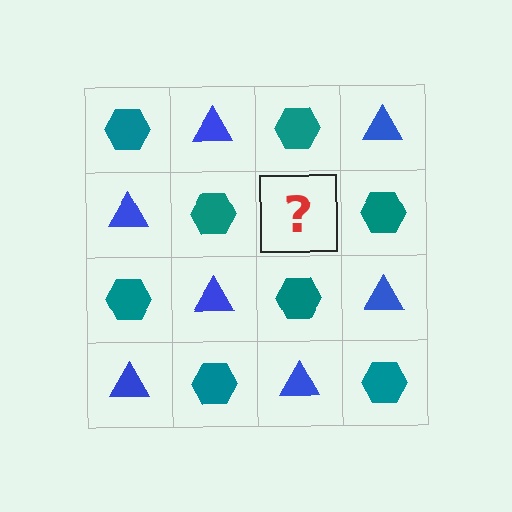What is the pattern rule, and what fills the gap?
The rule is that it alternates teal hexagon and blue triangle in a checkerboard pattern. The gap should be filled with a blue triangle.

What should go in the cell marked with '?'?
The missing cell should contain a blue triangle.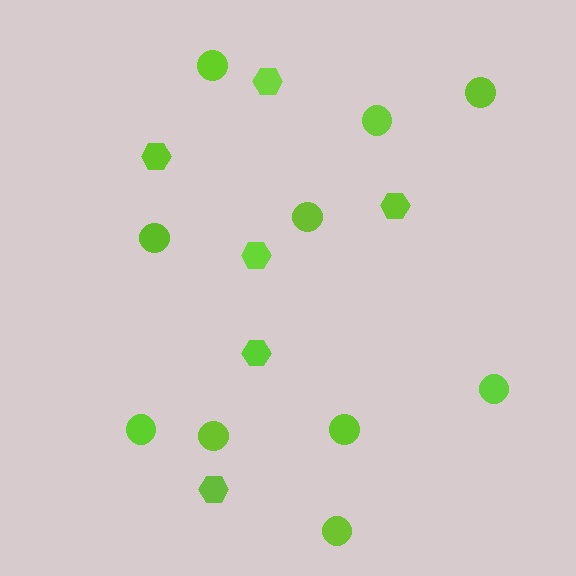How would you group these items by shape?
There are 2 groups: one group of hexagons (6) and one group of circles (10).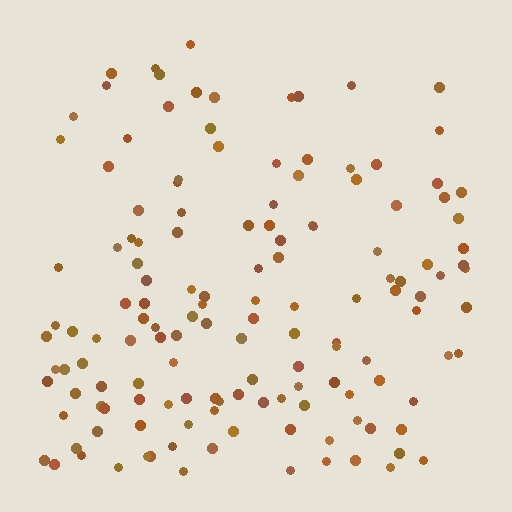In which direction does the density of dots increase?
From top to bottom, with the bottom side densest.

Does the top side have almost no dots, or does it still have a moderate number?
Still a moderate number, just noticeably fewer than the bottom.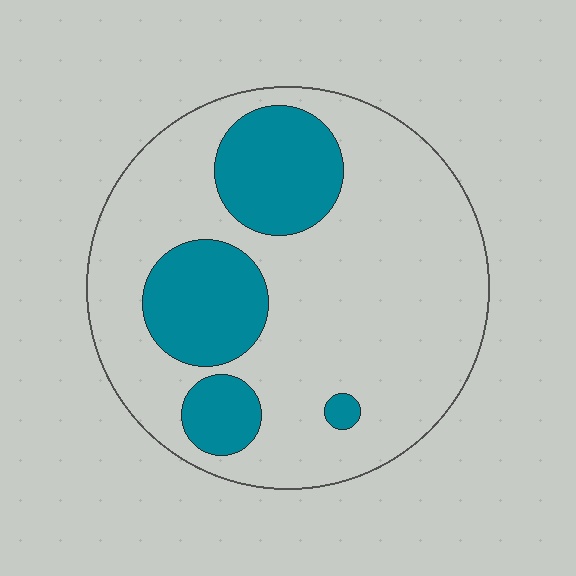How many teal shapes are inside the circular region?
4.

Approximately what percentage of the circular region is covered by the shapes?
Approximately 25%.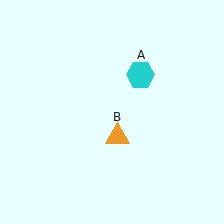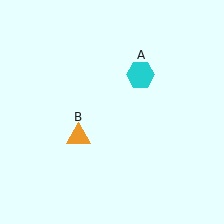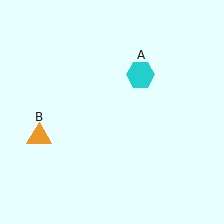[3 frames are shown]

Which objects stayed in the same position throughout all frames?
Cyan hexagon (object A) remained stationary.